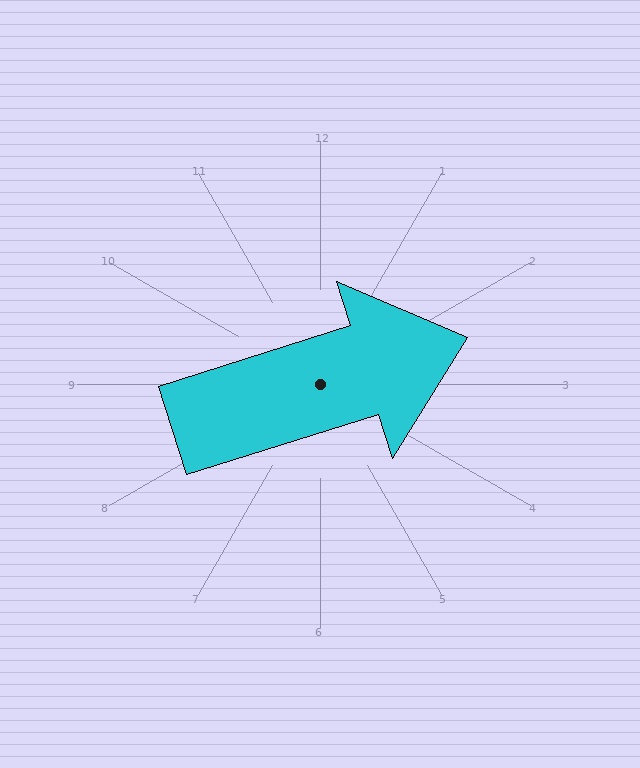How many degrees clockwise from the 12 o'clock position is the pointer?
Approximately 72 degrees.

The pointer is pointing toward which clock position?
Roughly 2 o'clock.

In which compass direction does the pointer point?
East.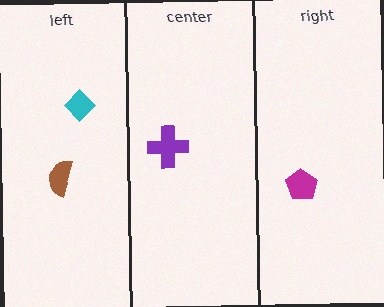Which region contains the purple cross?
The center region.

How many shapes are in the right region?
1.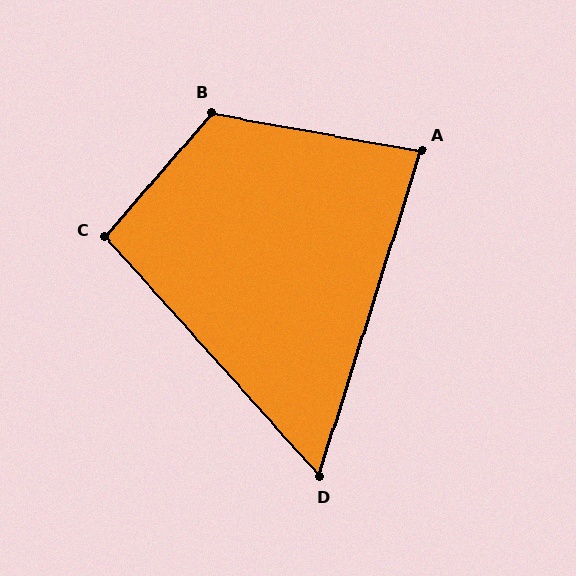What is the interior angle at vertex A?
Approximately 83 degrees (acute).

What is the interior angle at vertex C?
Approximately 97 degrees (obtuse).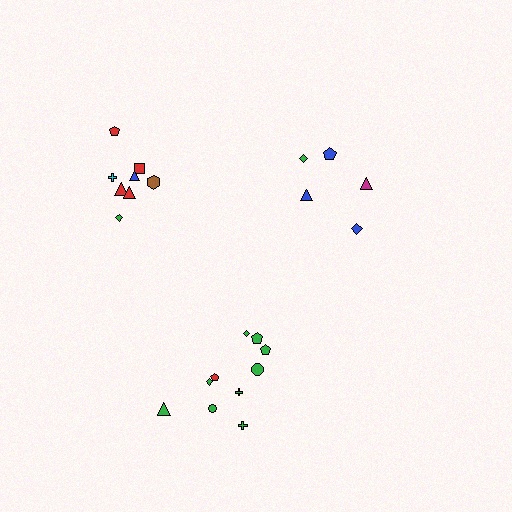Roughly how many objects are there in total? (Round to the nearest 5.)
Roughly 25 objects in total.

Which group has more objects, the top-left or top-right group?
The top-left group.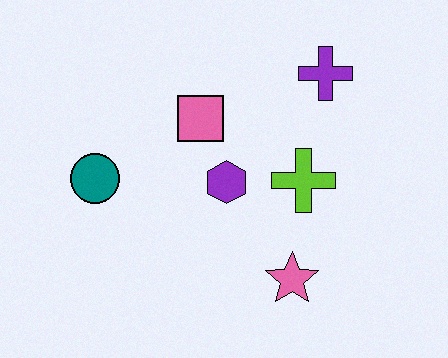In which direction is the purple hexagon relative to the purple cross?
The purple hexagon is below the purple cross.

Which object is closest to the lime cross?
The purple hexagon is closest to the lime cross.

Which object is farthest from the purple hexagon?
The purple cross is farthest from the purple hexagon.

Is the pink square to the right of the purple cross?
No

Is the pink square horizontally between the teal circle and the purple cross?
Yes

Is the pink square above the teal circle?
Yes